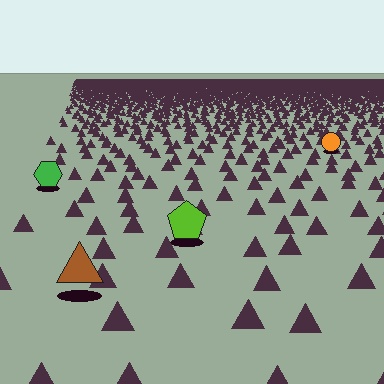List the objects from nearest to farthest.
From nearest to farthest: the brown triangle, the lime pentagon, the green hexagon, the orange circle.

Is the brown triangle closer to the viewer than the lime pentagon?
Yes. The brown triangle is closer — you can tell from the texture gradient: the ground texture is coarser near it.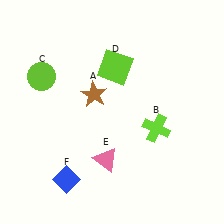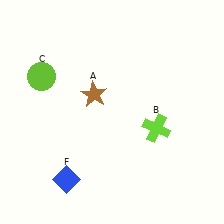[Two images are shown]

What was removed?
The pink triangle (E), the lime square (D) were removed in Image 2.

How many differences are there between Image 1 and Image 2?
There are 2 differences between the two images.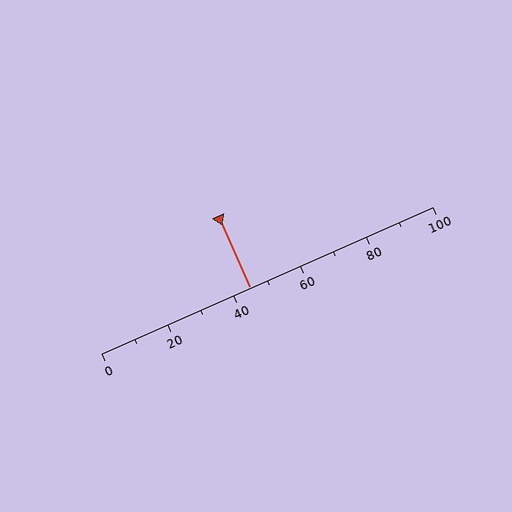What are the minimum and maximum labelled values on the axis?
The axis runs from 0 to 100.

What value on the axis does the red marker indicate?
The marker indicates approximately 45.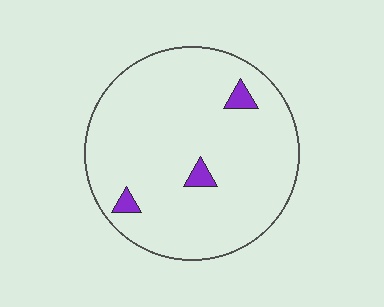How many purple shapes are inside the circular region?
3.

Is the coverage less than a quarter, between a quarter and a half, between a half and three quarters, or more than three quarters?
Less than a quarter.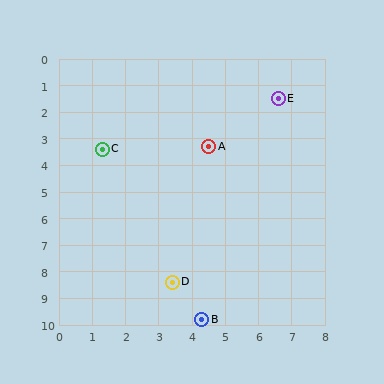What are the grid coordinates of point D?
Point D is at approximately (3.4, 8.4).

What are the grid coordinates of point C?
Point C is at approximately (1.3, 3.4).